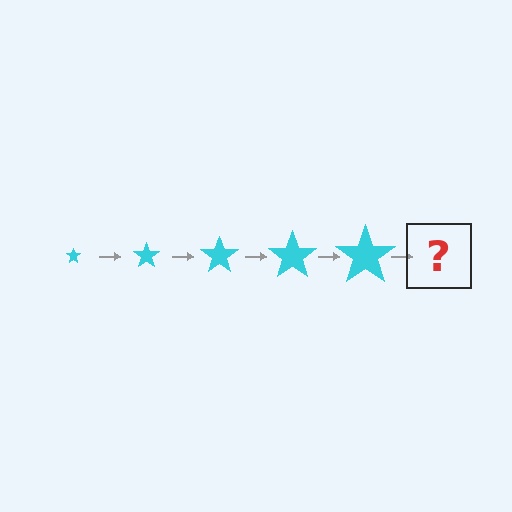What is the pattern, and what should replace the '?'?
The pattern is that the star gets progressively larger each step. The '?' should be a cyan star, larger than the previous one.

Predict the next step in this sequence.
The next step is a cyan star, larger than the previous one.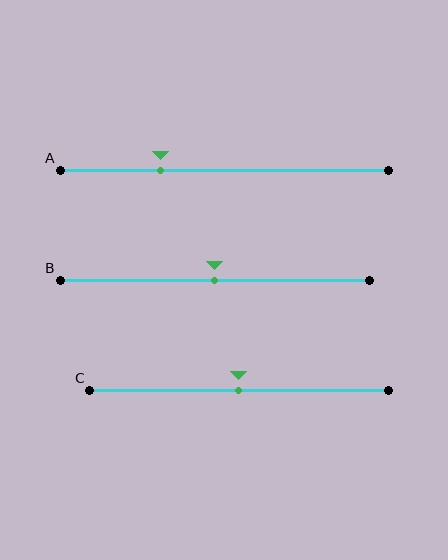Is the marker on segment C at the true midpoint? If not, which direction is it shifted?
Yes, the marker on segment C is at the true midpoint.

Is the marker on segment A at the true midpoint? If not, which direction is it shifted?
No, the marker on segment A is shifted to the left by about 19% of the segment length.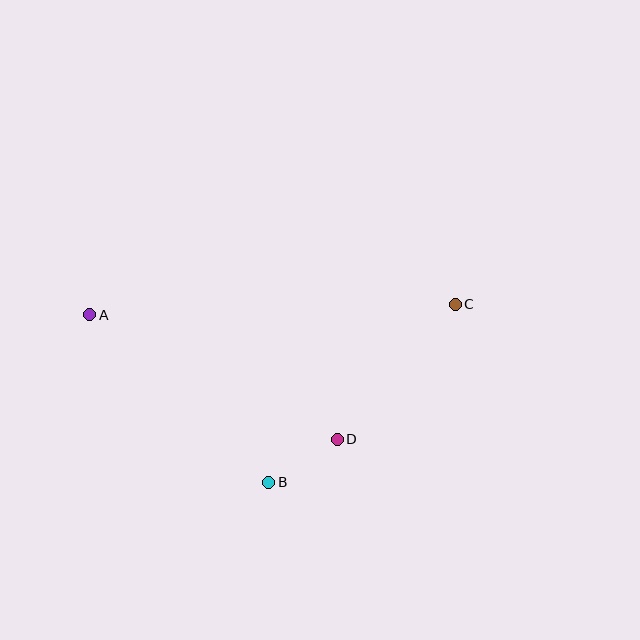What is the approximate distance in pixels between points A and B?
The distance between A and B is approximately 245 pixels.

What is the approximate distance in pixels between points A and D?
The distance between A and D is approximately 277 pixels.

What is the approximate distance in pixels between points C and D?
The distance between C and D is approximately 179 pixels.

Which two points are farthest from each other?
Points A and C are farthest from each other.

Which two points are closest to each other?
Points B and D are closest to each other.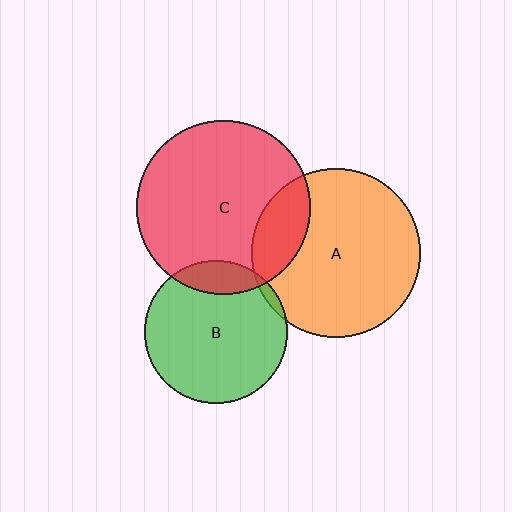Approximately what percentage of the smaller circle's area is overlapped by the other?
Approximately 20%.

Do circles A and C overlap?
Yes.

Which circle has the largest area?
Circle C (red).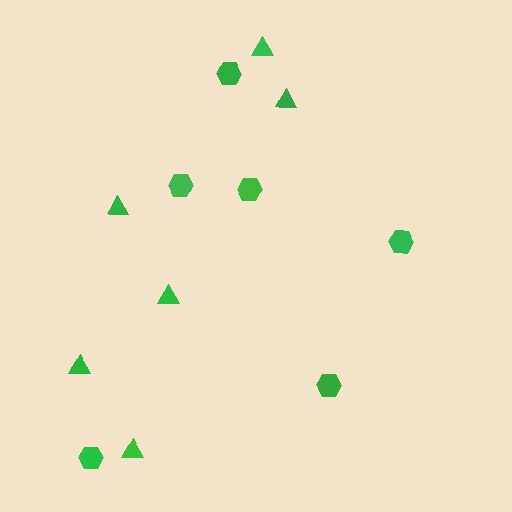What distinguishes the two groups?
There are 2 groups: one group of triangles (6) and one group of hexagons (6).